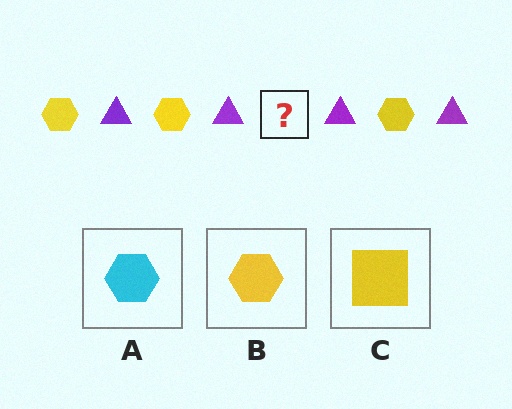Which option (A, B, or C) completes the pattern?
B.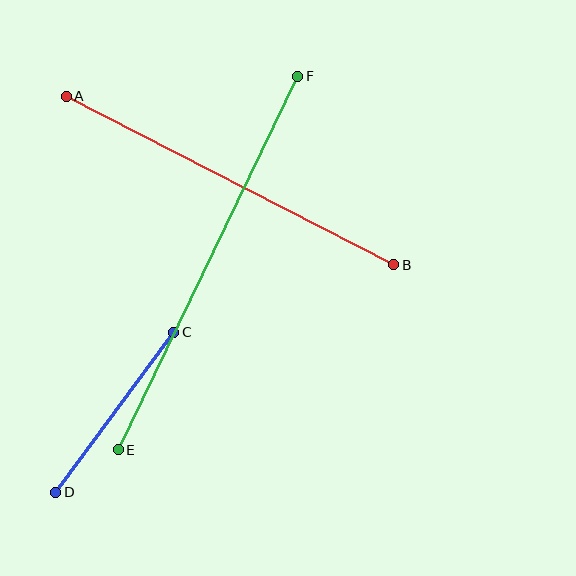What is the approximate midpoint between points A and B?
The midpoint is at approximately (230, 181) pixels.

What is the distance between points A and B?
The distance is approximately 368 pixels.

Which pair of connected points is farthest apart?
Points E and F are farthest apart.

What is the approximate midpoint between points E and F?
The midpoint is at approximately (208, 263) pixels.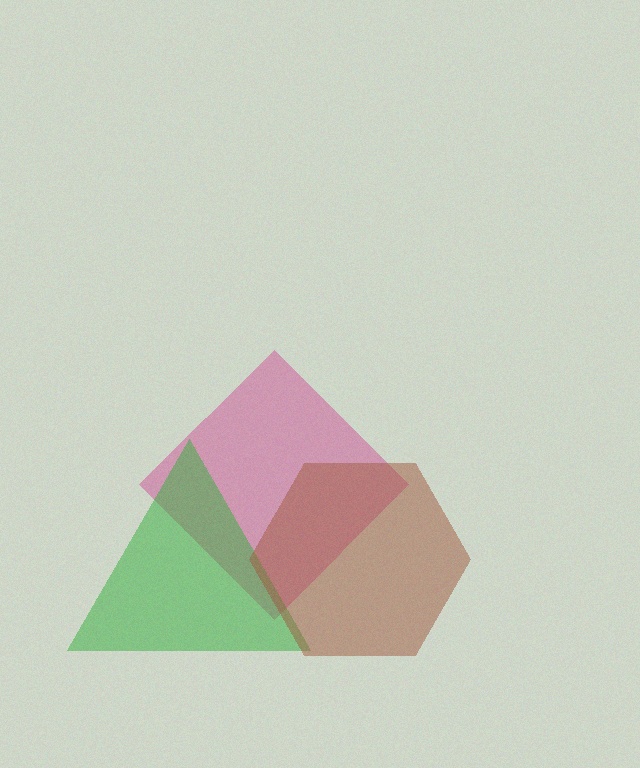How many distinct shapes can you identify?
There are 3 distinct shapes: a magenta diamond, a green triangle, a brown hexagon.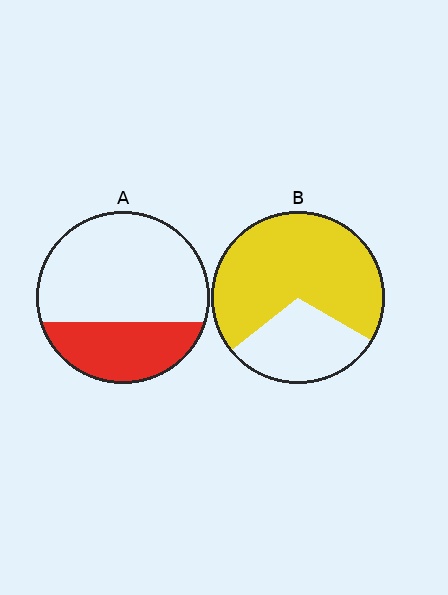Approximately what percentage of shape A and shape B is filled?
A is approximately 30% and B is approximately 70%.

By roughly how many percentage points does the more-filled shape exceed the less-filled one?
By roughly 35 percentage points (B over A).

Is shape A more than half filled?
No.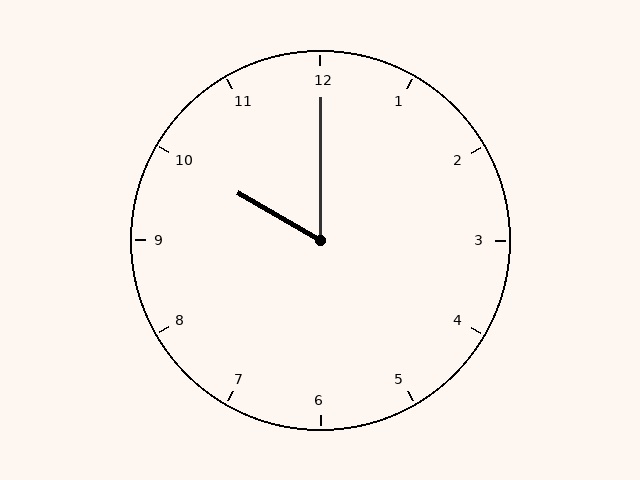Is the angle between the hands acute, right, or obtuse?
It is acute.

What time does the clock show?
10:00.